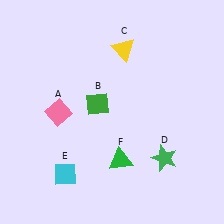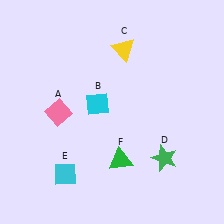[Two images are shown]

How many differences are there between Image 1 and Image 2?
There is 1 difference between the two images.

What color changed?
The diamond (B) changed from green in Image 1 to cyan in Image 2.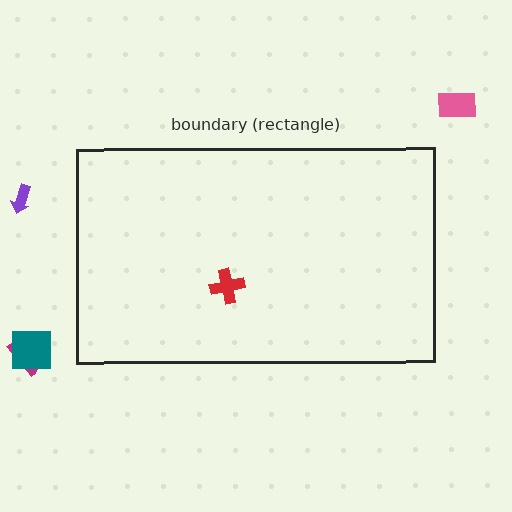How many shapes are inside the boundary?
1 inside, 4 outside.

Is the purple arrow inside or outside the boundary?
Outside.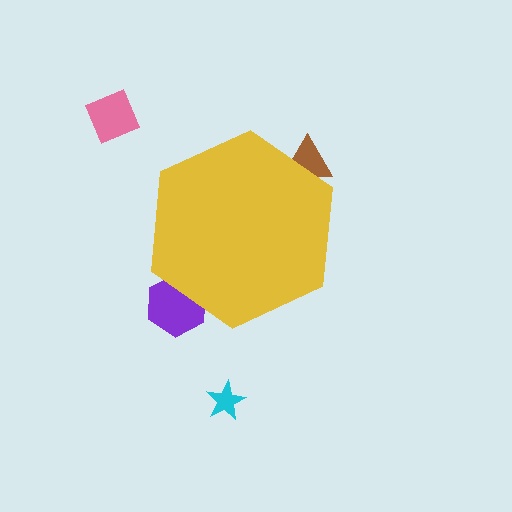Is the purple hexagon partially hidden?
Yes, the purple hexagon is partially hidden behind the yellow hexagon.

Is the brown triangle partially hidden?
Yes, the brown triangle is partially hidden behind the yellow hexagon.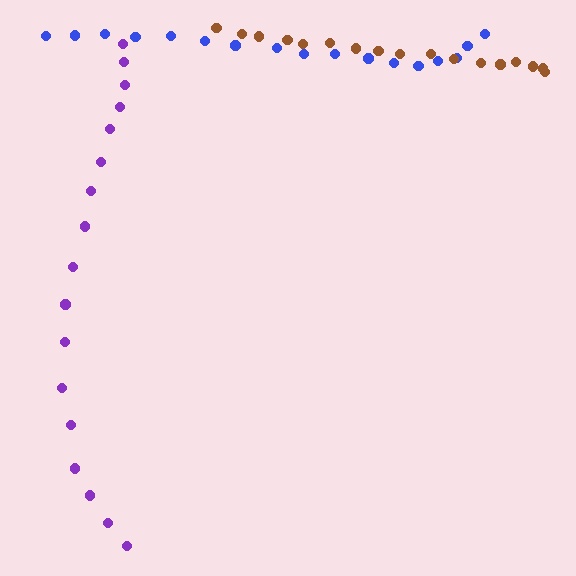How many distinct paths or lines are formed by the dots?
There are 3 distinct paths.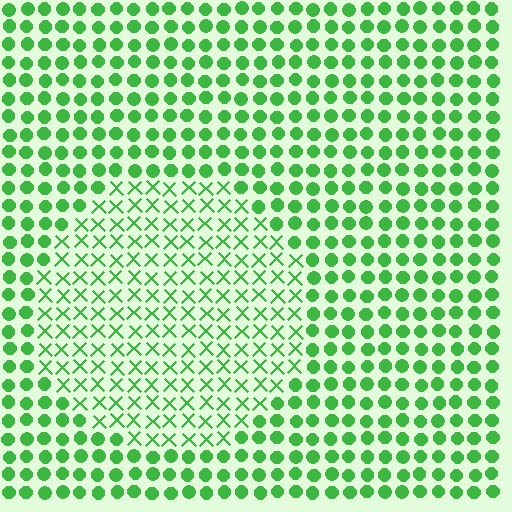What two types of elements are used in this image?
The image uses X marks inside the circle region and circles outside it.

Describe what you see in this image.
The image is filled with small green elements arranged in a uniform grid. A circle-shaped region contains X marks, while the surrounding area contains circles. The boundary is defined purely by the change in element shape.